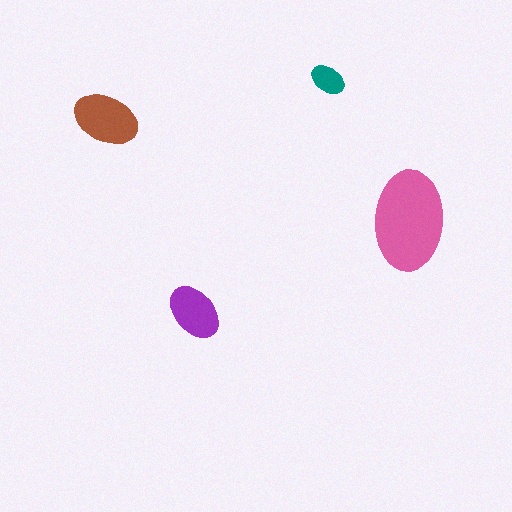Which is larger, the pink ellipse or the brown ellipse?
The pink one.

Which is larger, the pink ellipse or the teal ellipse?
The pink one.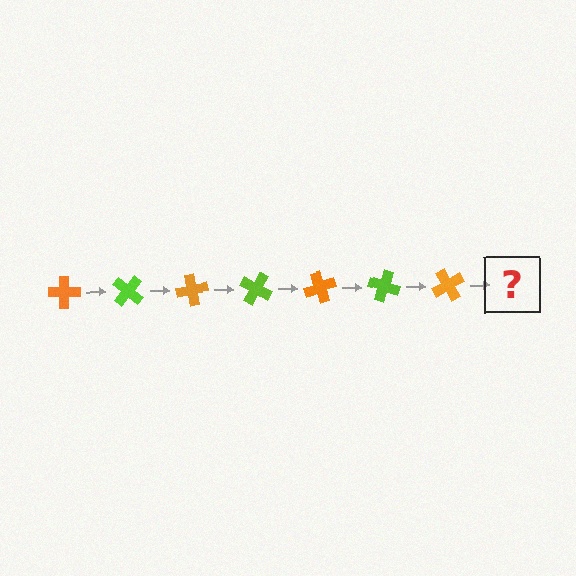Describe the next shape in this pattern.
It should be a lime cross, rotated 280 degrees from the start.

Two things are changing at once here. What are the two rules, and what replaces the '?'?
The two rules are that it rotates 40 degrees each step and the color cycles through orange and lime. The '?' should be a lime cross, rotated 280 degrees from the start.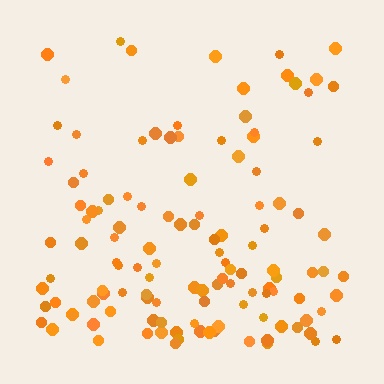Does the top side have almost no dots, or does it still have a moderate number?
Still a moderate number, just noticeably fewer than the bottom.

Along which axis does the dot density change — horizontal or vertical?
Vertical.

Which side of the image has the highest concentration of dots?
The bottom.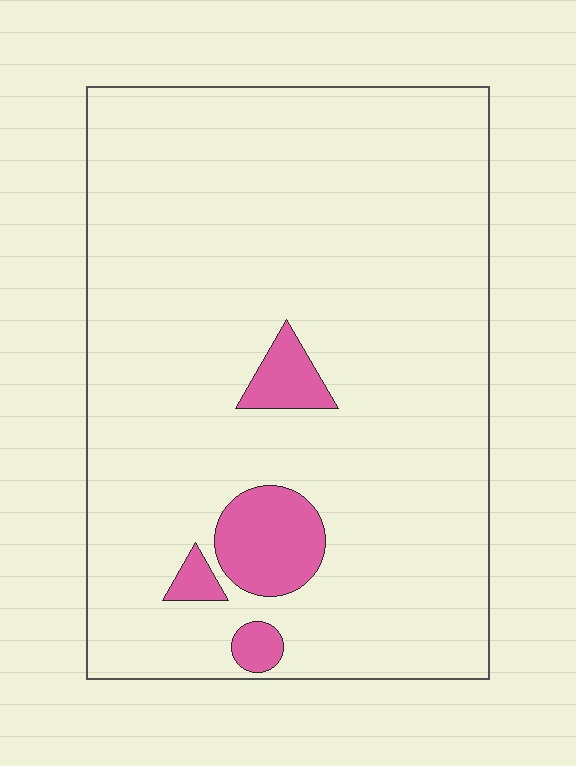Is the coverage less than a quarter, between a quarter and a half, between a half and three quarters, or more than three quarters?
Less than a quarter.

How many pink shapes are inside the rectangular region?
4.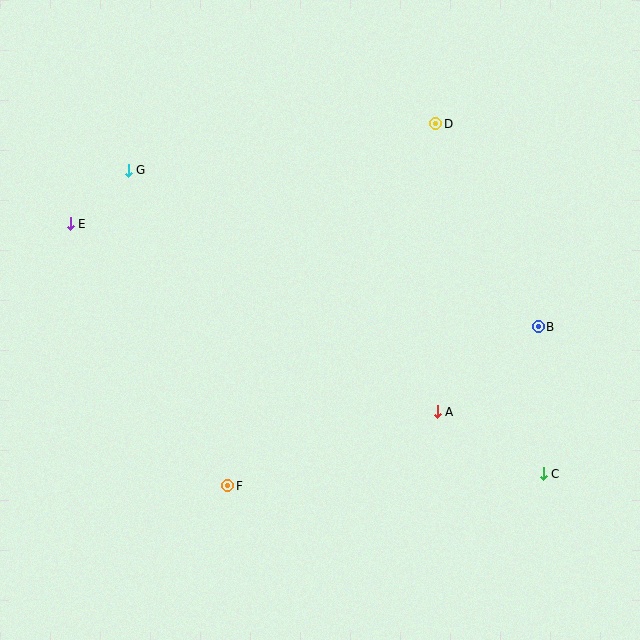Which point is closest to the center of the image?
Point A at (437, 412) is closest to the center.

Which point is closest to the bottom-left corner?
Point F is closest to the bottom-left corner.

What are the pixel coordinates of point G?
Point G is at (128, 170).